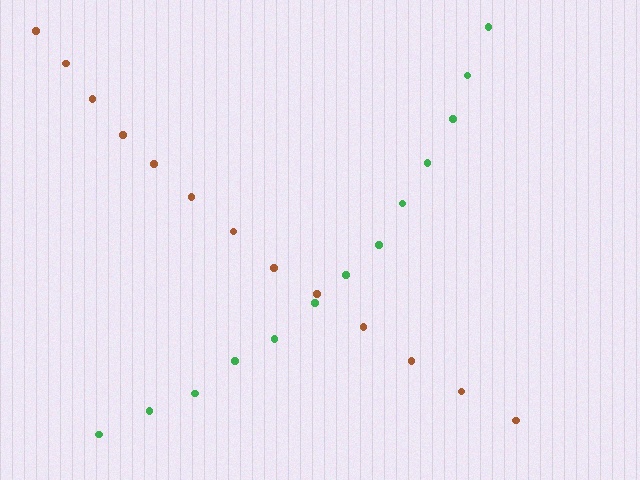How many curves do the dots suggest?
There are 2 distinct paths.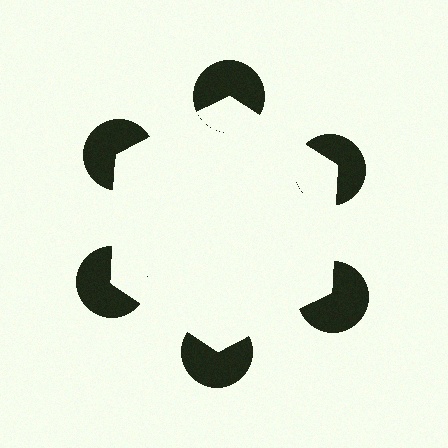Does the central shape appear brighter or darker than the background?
It typically appears slightly brighter than the background, even though no actual brightness change is drawn.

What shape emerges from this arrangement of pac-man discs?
An illusory hexagon — its edges are inferred from the aligned wedge cuts in the pac-man discs, not physically drawn.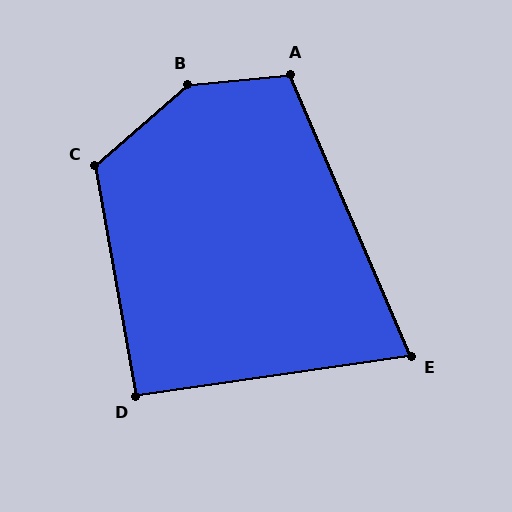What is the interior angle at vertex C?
Approximately 121 degrees (obtuse).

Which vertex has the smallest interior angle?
E, at approximately 75 degrees.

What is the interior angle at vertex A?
Approximately 108 degrees (obtuse).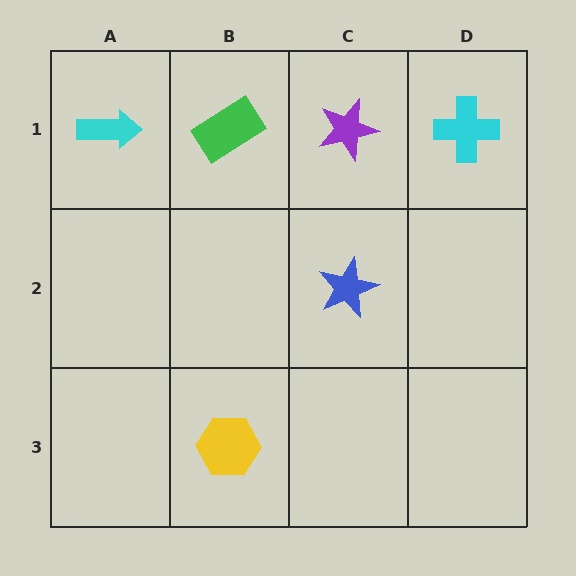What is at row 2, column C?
A blue star.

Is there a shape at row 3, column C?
No, that cell is empty.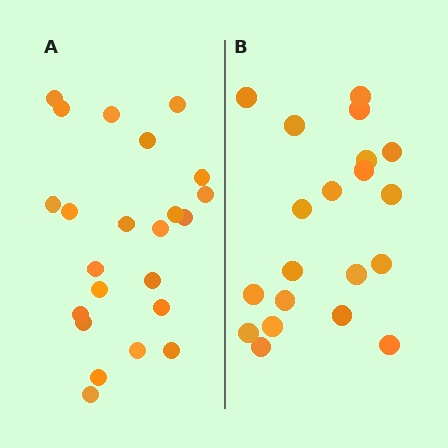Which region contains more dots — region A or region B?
Region A (the left region) has more dots.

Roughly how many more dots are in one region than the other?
Region A has just a few more — roughly 2 or 3 more dots than region B.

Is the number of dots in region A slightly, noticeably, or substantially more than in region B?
Region A has only slightly more — the two regions are fairly close. The ratio is roughly 1.1 to 1.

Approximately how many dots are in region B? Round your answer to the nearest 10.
About 20 dots.